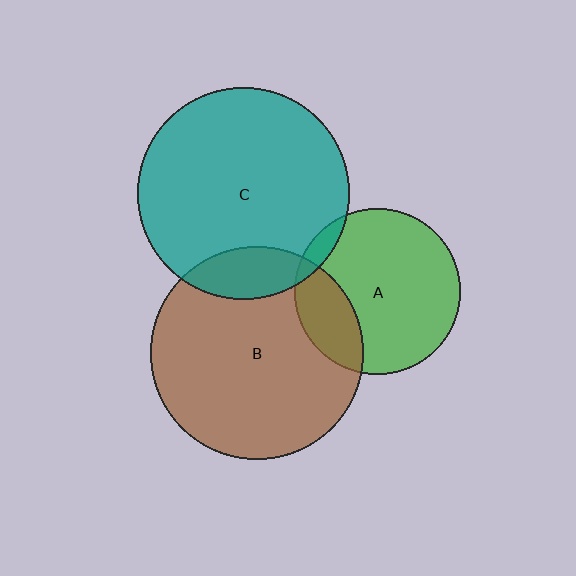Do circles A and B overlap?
Yes.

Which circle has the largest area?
Circle B (brown).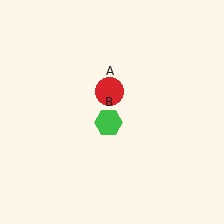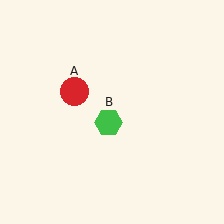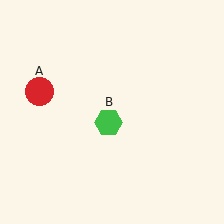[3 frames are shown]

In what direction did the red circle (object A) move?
The red circle (object A) moved left.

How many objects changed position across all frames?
1 object changed position: red circle (object A).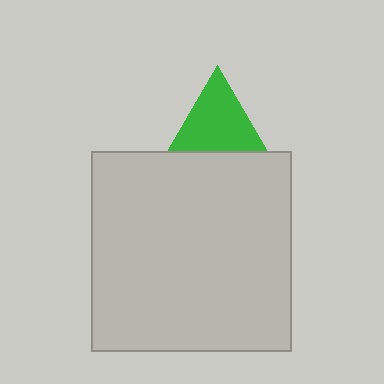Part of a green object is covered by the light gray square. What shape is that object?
It is a triangle.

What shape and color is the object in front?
The object in front is a light gray square.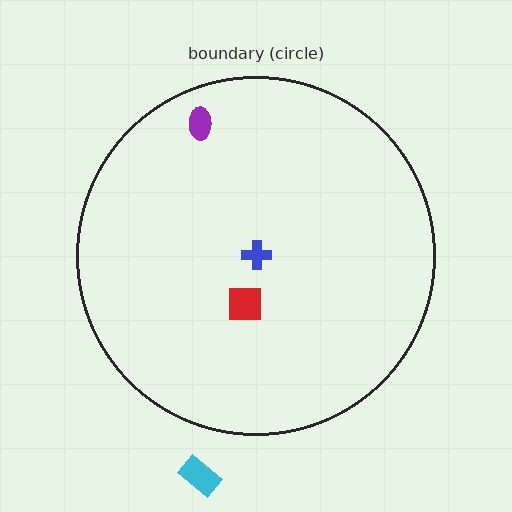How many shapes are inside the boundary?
3 inside, 1 outside.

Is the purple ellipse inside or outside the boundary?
Inside.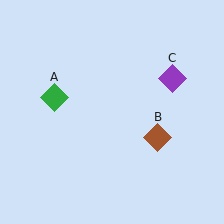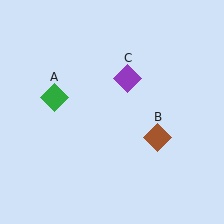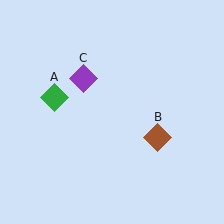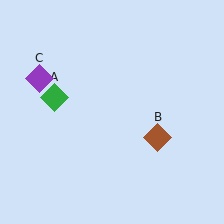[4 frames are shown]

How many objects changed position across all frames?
1 object changed position: purple diamond (object C).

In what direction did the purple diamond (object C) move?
The purple diamond (object C) moved left.